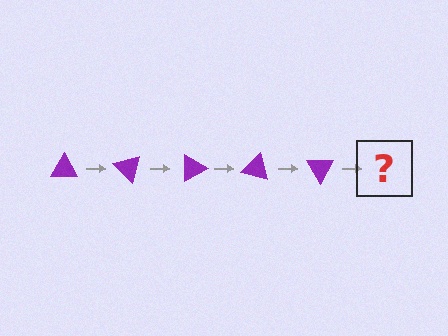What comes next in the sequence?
The next element should be a purple triangle rotated 225 degrees.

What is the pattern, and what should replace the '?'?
The pattern is that the triangle rotates 45 degrees each step. The '?' should be a purple triangle rotated 225 degrees.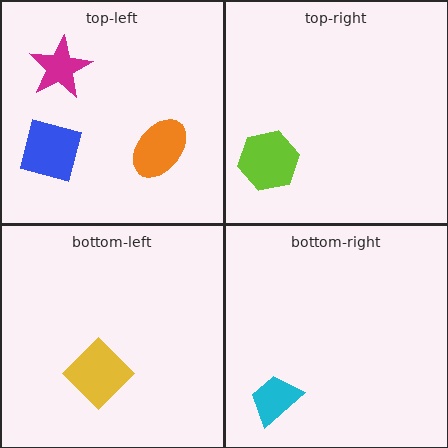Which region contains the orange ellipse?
The top-left region.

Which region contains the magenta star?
The top-left region.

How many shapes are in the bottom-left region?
1.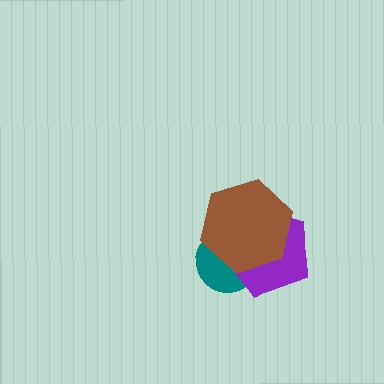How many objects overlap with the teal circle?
2 objects overlap with the teal circle.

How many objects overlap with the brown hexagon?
2 objects overlap with the brown hexagon.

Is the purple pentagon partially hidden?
Yes, it is partially covered by another shape.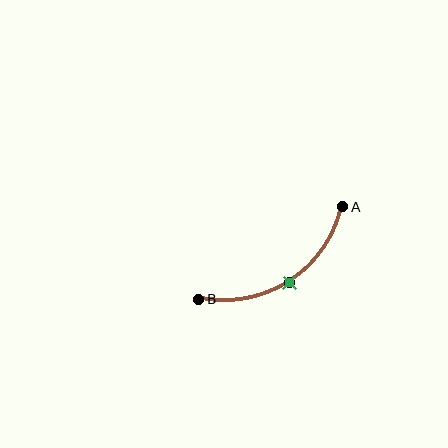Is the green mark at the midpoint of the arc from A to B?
Yes. The green mark lies on the arc at equal arc-length from both A and B — it is the arc midpoint.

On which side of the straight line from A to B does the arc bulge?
The arc bulges below the straight line connecting A and B.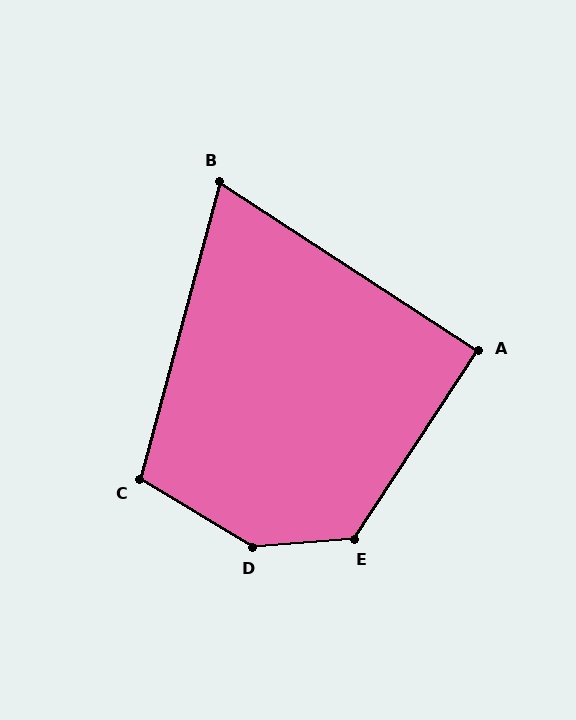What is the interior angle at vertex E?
Approximately 128 degrees (obtuse).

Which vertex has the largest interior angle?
D, at approximately 144 degrees.